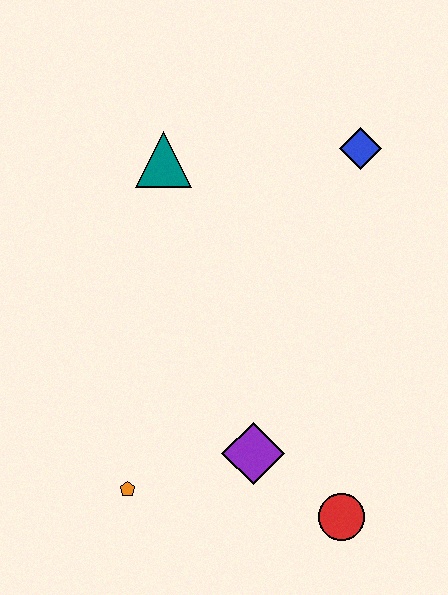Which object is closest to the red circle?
The purple diamond is closest to the red circle.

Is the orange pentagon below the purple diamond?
Yes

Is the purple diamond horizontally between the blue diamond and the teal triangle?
Yes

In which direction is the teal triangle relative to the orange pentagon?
The teal triangle is above the orange pentagon.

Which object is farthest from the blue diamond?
The orange pentagon is farthest from the blue diamond.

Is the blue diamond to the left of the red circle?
No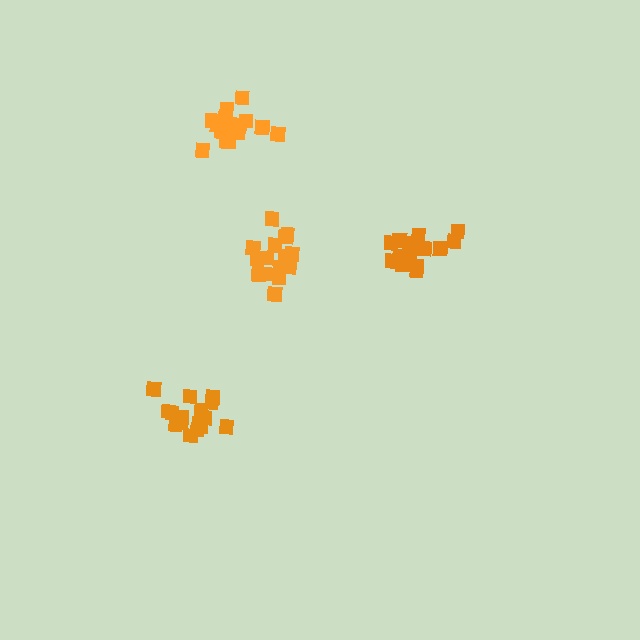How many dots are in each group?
Group 1: 17 dots, Group 2: 16 dots, Group 3: 16 dots, Group 4: 15 dots (64 total).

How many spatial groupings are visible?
There are 4 spatial groupings.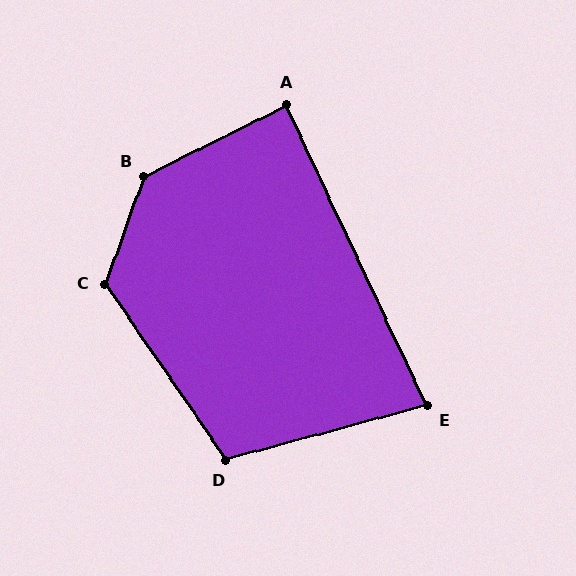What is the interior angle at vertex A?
Approximately 89 degrees (approximately right).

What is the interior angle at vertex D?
Approximately 109 degrees (obtuse).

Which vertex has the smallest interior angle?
E, at approximately 80 degrees.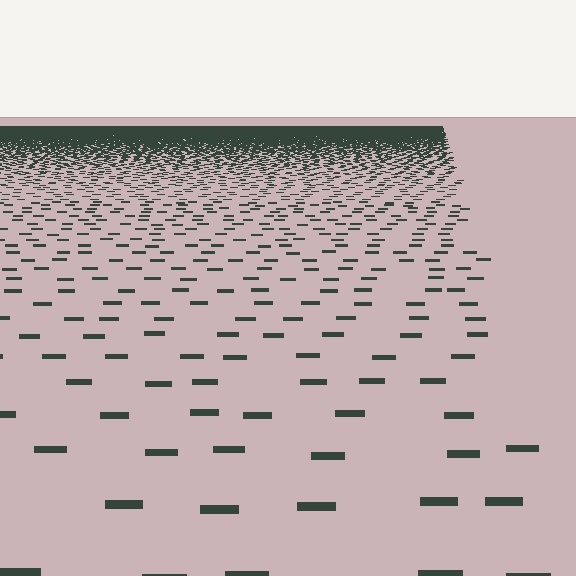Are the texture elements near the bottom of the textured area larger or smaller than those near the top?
Larger. Near the bottom, elements are closer to the viewer and appear at a bigger on-screen size.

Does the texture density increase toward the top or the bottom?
Density increases toward the top.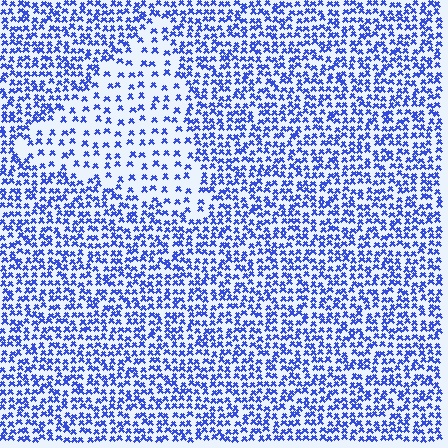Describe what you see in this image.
The image contains small blue elements arranged at two different densities. A triangle-shaped region is visible where the elements are less densely packed than the surrounding area.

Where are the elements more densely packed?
The elements are more densely packed outside the triangle boundary.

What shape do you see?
I see a triangle.